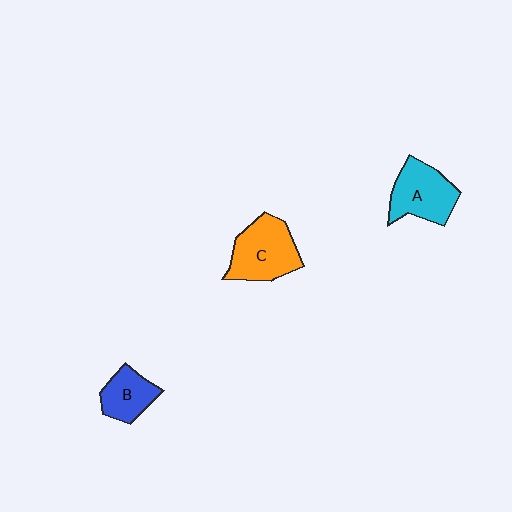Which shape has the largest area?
Shape C (orange).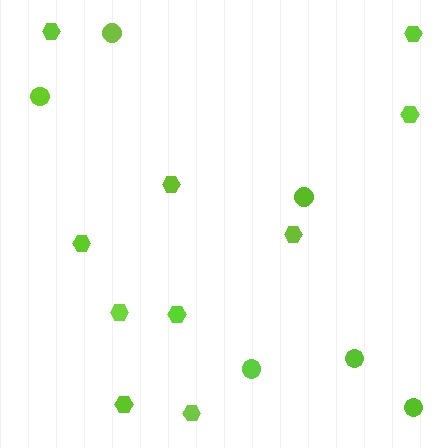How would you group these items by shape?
There are 2 groups: one group of circles (6) and one group of hexagons (10).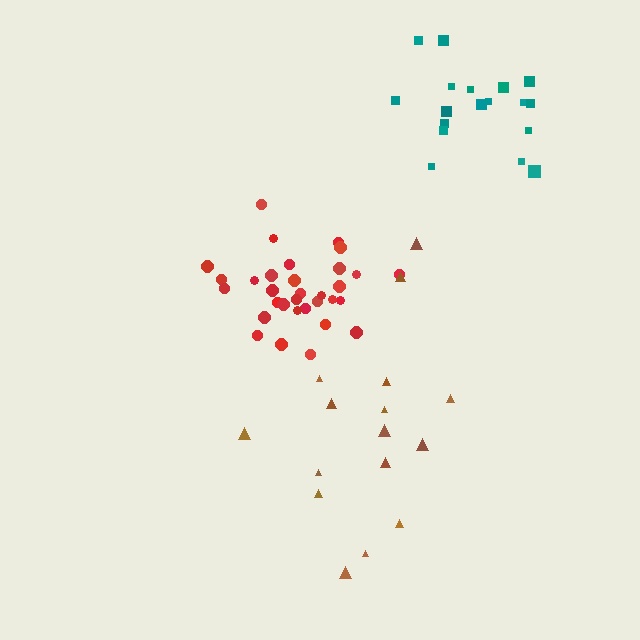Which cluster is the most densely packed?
Red.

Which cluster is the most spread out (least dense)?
Brown.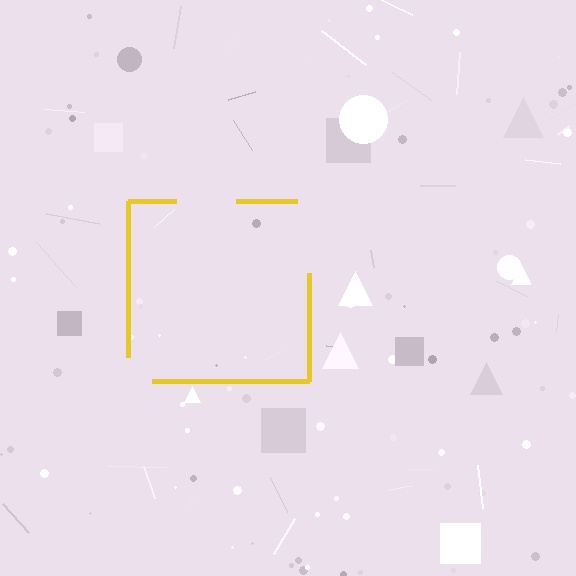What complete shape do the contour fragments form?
The contour fragments form a square.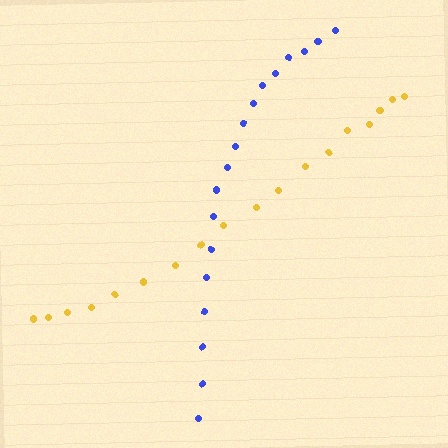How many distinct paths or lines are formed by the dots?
There are 2 distinct paths.